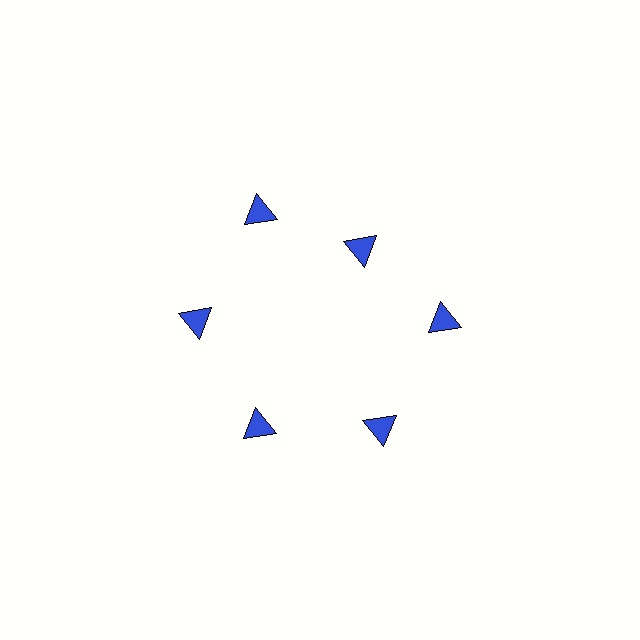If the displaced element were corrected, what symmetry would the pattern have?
It would have 6-fold rotational symmetry — the pattern would map onto itself every 60 degrees.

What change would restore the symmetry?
The symmetry would be restored by moving it outward, back onto the ring so that all 6 triangles sit at equal angles and equal distance from the center.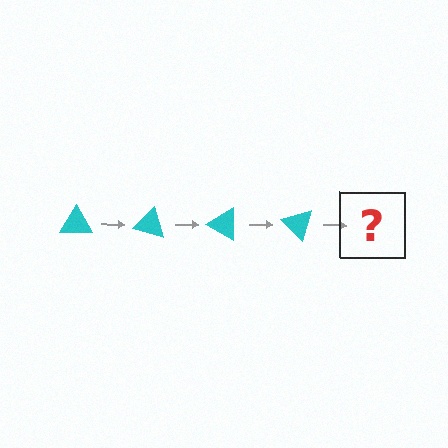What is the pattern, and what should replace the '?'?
The pattern is that the triangle rotates 15 degrees each step. The '?' should be a cyan triangle rotated 60 degrees.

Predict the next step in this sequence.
The next step is a cyan triangle rotated 60 degrees.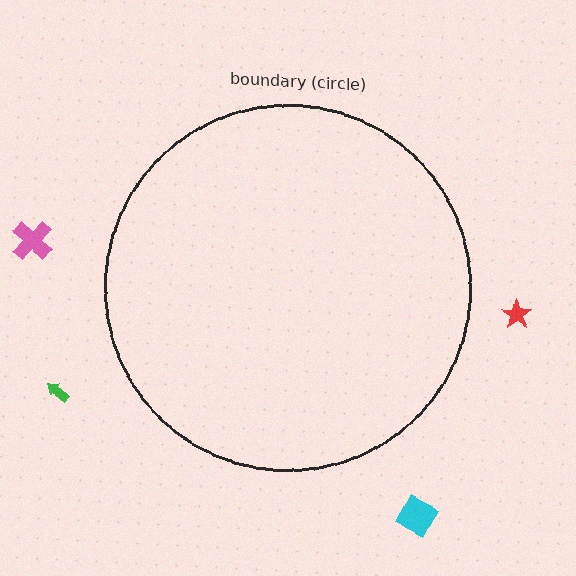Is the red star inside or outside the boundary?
Outside.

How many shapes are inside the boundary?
0 inside, 4 outside.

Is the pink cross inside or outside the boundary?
Outside.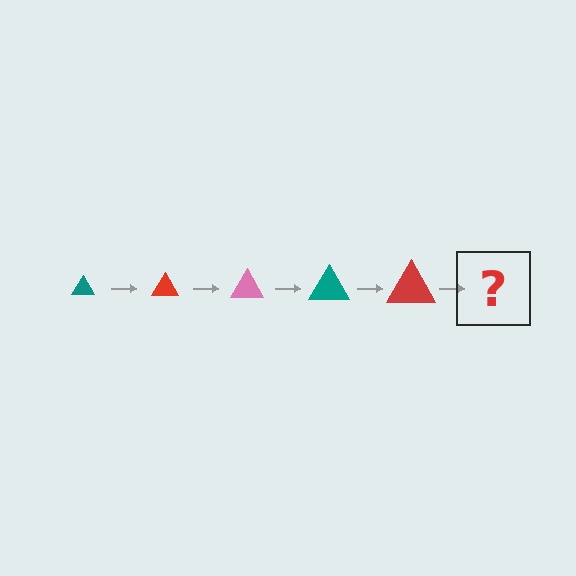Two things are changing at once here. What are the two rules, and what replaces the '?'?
The two rules are that the triangle grows larger each step and the color cycles through teal, red, and pink. The '?' should be a pink triangle, larger than the previous one.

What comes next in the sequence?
The next element should be a pink triangle, larger than the previous one.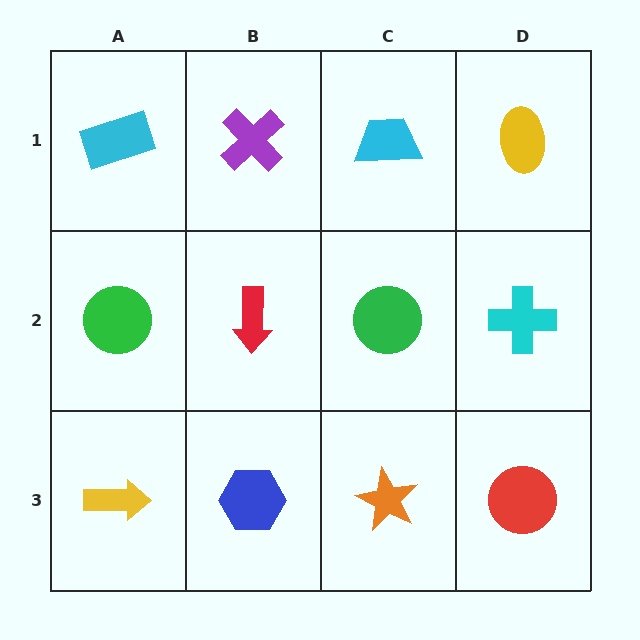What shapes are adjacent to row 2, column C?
A cyan trapezoid (row 1, column C), an orange star (row 3, column C), a red arrow (row 2, column B), a cyan cross (row 2, column D).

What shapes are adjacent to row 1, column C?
A green circle (row 2, column C), a purple cross (row 1, column B), a yellow ellipse (row 1, column D).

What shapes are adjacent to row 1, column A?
A green circle (row 2, column A), a purple cross (row 1, column B).